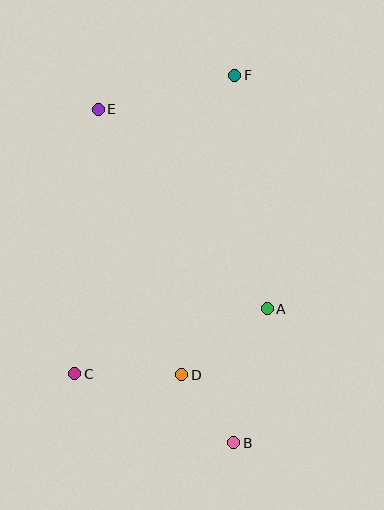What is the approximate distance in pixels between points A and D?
The distance between A and D is approximately 108 pixels.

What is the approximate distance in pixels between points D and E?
The distance between D and E is approximately 278 pixels.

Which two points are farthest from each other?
Points B and F are farthest from each other.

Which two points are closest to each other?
Points B and D are closest to each other.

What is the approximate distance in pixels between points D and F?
The distance between D and F is approximately 304 pixels.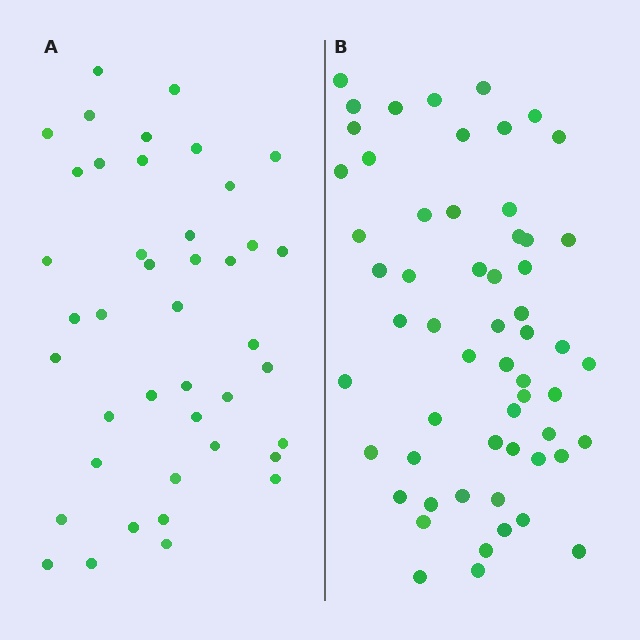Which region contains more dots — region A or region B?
Region B (the right region) has more dots.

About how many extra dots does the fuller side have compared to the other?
Region B has approximately 15 more dots than region A.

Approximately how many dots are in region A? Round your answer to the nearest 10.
About 40 dots. (The exact count is 42, which rounds to 40.)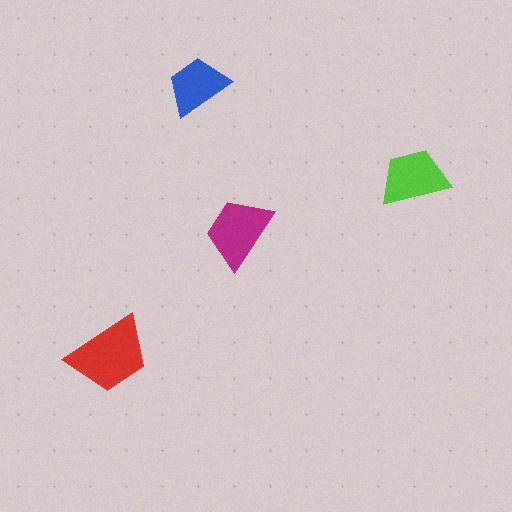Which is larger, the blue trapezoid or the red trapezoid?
The red one.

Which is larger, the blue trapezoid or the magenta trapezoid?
The magenta one.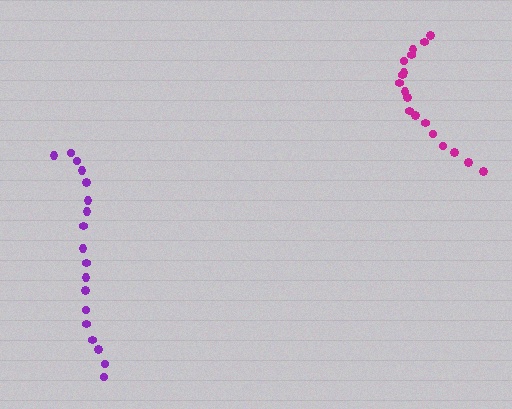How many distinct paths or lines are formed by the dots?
There are 2 distinct paths.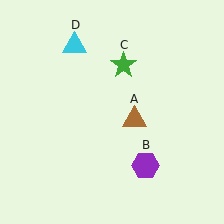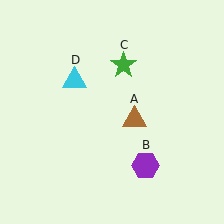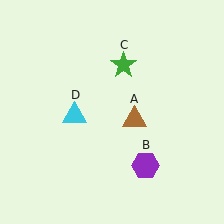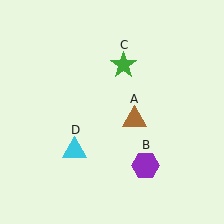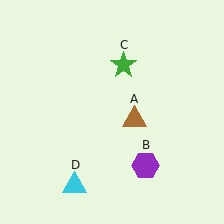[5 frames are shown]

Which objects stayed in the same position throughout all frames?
Brown triangle (object A) and purple hexagon (object B) and green star (object C) remained stationary.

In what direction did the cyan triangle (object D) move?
The cyan triangle (object D) moved down.